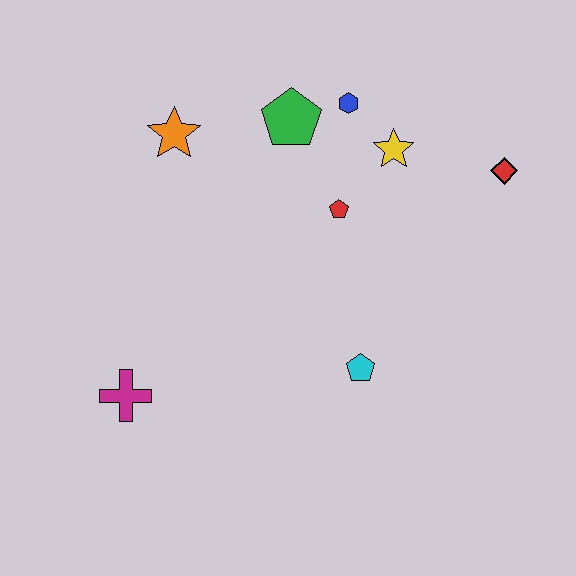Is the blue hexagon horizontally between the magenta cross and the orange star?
No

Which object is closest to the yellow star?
The blue hexagon is closest to the yellow star.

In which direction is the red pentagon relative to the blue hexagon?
The red pentagon is below the blue hexagon.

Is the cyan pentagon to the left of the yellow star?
Yes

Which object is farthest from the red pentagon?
The magenta cross is farthest from the red pentagon.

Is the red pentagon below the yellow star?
Yes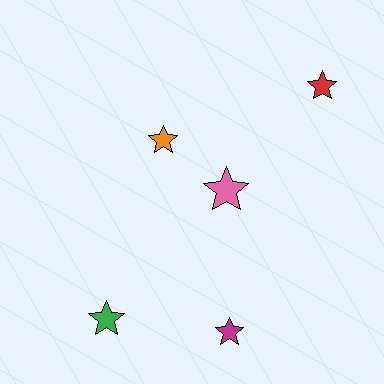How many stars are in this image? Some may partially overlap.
There are 5 stars.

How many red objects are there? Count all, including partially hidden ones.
There is 1 red object.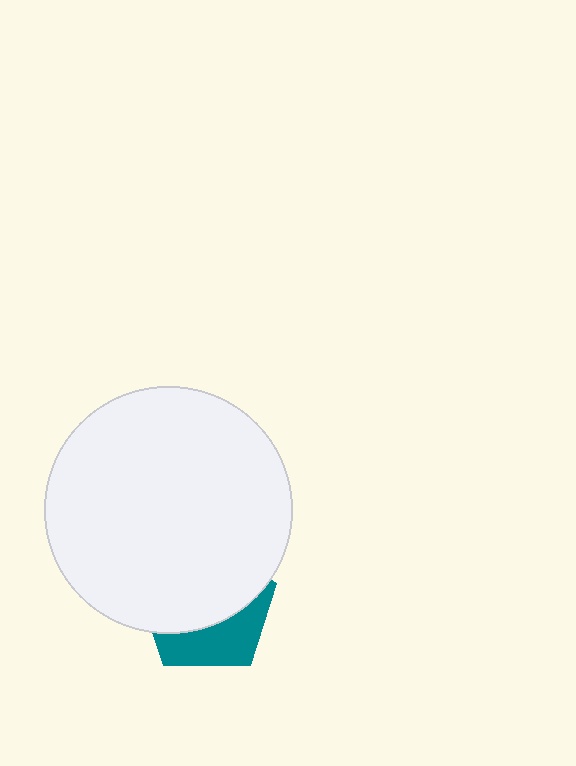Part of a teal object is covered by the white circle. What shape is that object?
It is a pentagon.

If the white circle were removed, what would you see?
You would see the complete teal pentagon.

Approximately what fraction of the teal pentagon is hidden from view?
Roughly 64% of the teal pentagon is hidden behind the white circle.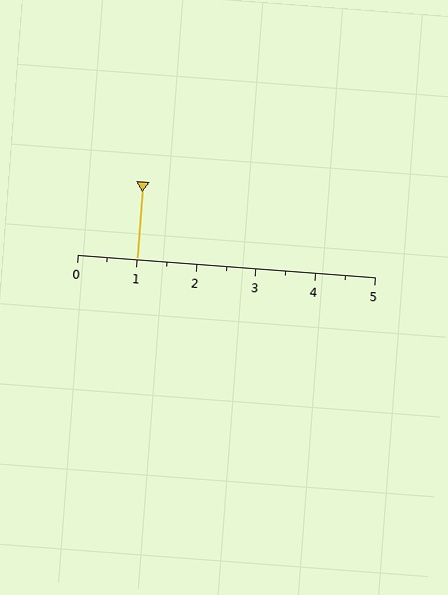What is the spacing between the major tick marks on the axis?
The major ticks are spaced 1 apart.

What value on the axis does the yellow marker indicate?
The marker indicates approximately 1.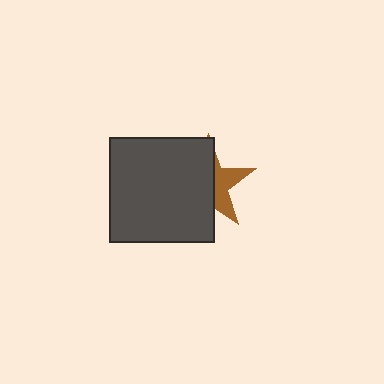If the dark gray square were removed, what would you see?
You would see the complete brown star.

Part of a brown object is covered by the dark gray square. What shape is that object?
It is a star.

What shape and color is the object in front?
The object in front is a dark gray square.